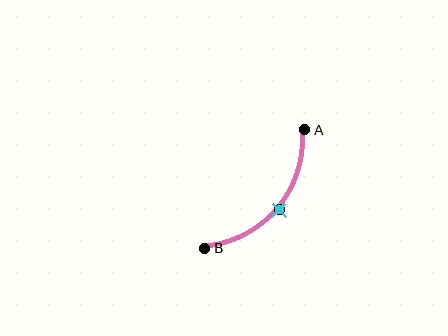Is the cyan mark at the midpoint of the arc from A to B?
Yes. The cyan mark lies on the arc at equal arc-length from both A and B — it is the arc midpoint.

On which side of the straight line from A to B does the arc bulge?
The arc bulges below and to the right of the straight line connecting A and B.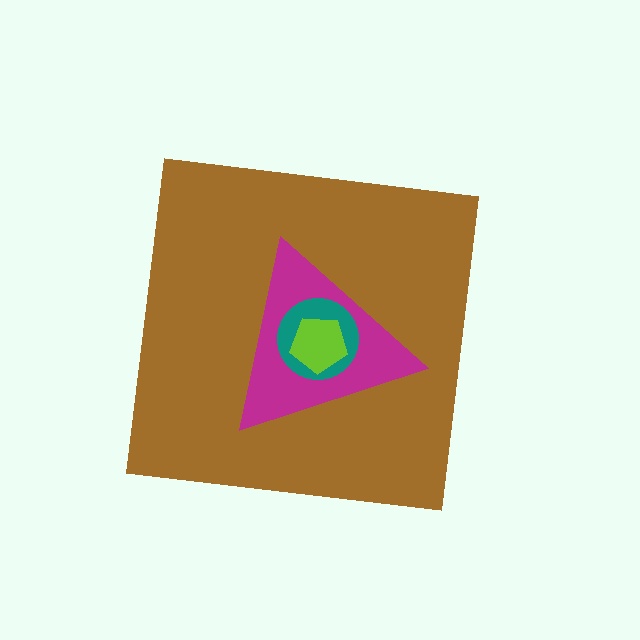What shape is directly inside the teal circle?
The lime pentagon.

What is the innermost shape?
The lime pentagon.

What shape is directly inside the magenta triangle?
The teal circle.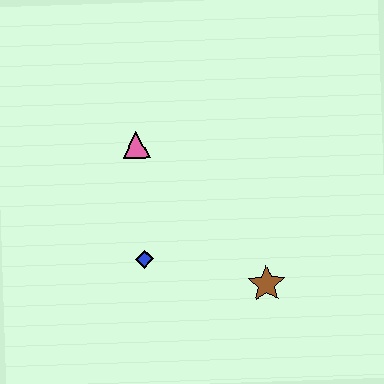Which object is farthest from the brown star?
The pink triangle is farthest from the brown star.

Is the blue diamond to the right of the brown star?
No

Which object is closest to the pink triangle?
The blue diamond is closest to the pink triangle.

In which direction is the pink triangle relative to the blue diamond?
The pink triangle is above the blue diamond.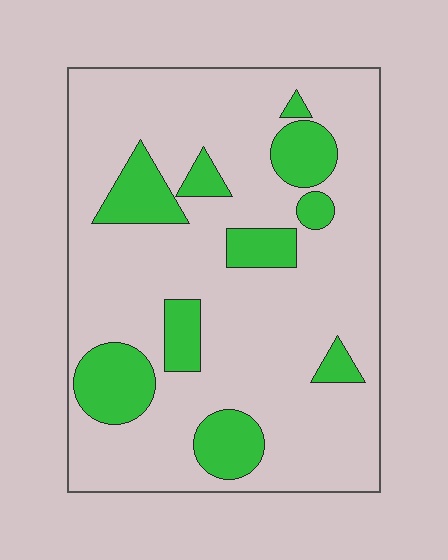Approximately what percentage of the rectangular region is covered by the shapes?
Approximately 20%.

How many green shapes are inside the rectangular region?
10.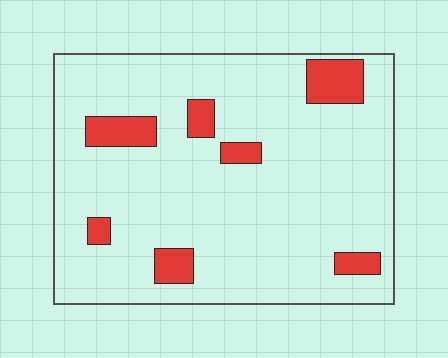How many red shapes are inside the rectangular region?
7.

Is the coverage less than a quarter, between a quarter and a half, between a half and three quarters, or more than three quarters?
Less than a quarter.